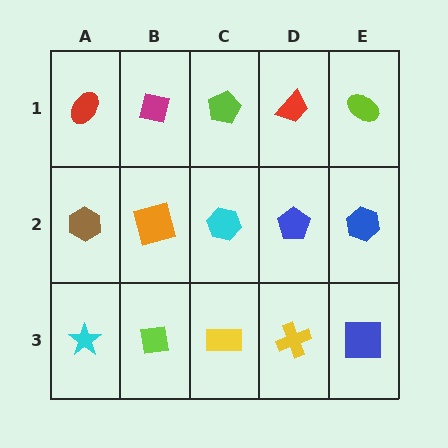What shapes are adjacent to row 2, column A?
A red ellipse (row 1, column A), a cyan star (row 3, column A), an orange square (row 2, column B).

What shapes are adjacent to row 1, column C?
A cyan hexagon (row 2, column C), a magenta square (row 1, column B), a red trapezoid (row 1, column D).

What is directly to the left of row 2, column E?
A blue pentagon.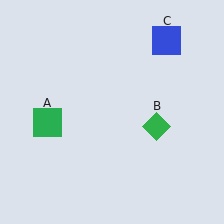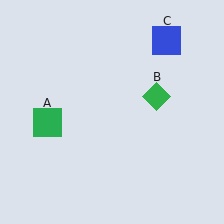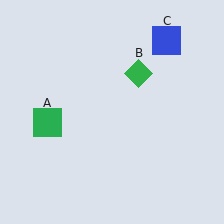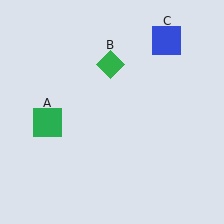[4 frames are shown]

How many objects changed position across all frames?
1 object changed position: green diamond (object B).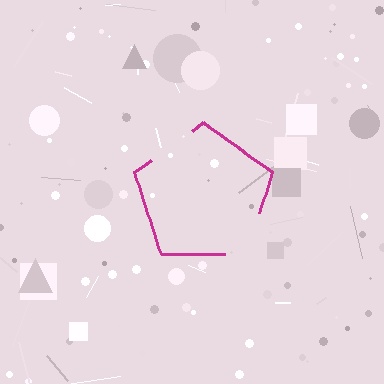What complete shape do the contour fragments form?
The contour fragments form a pentagon.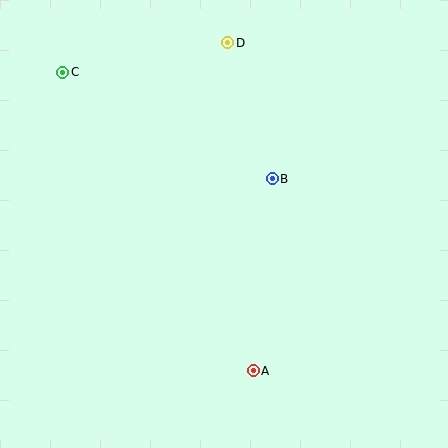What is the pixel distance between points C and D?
The distance between C and D is 168 pixels.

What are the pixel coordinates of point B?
Point B is at (272, 179).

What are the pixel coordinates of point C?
Point C is at (63, 72).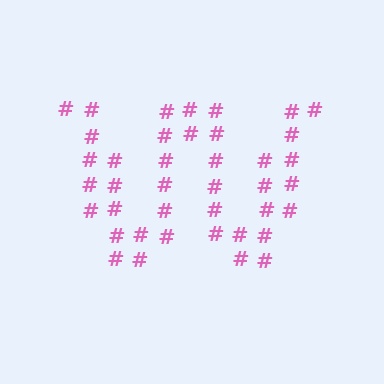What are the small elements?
The small elements are hash symbols.